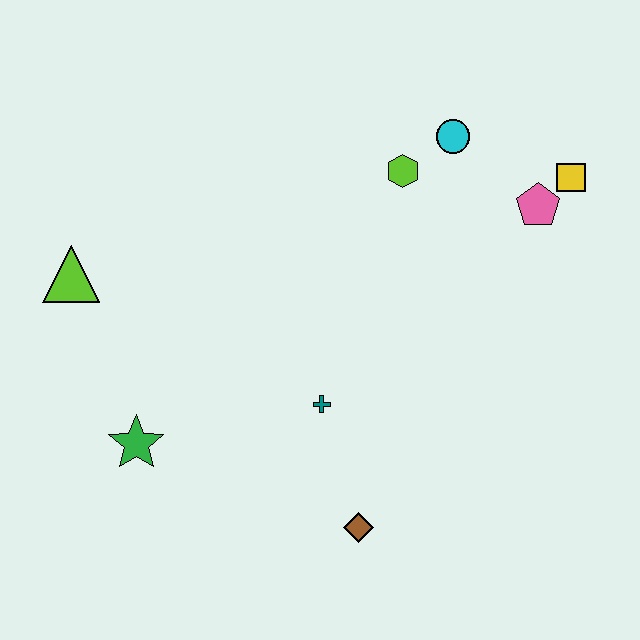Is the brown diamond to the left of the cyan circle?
Yes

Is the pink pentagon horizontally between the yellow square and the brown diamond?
Yes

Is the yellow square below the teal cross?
No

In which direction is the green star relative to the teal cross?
The green star is to the left of the teal cross.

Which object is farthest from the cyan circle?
The green star is farthest from the cyan circle.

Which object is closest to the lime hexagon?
The cyan circle is closest to the lime hexagon.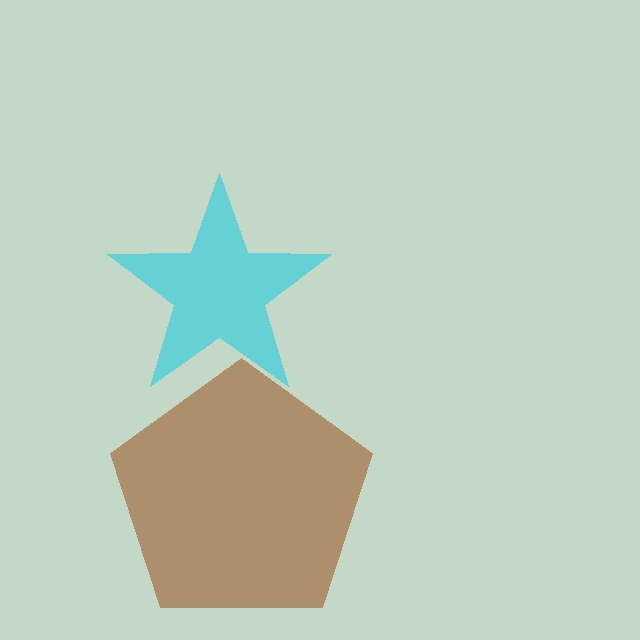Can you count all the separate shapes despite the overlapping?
Yes, there are 2 separate shapes.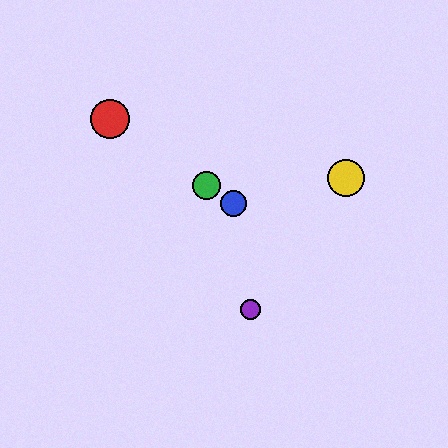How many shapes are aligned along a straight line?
3 shapes (the red circle, the blue circle, the green circle) are aligned along a straight line.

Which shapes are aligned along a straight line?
The red circle, the blue circle, the green circle are aligned along a straight line.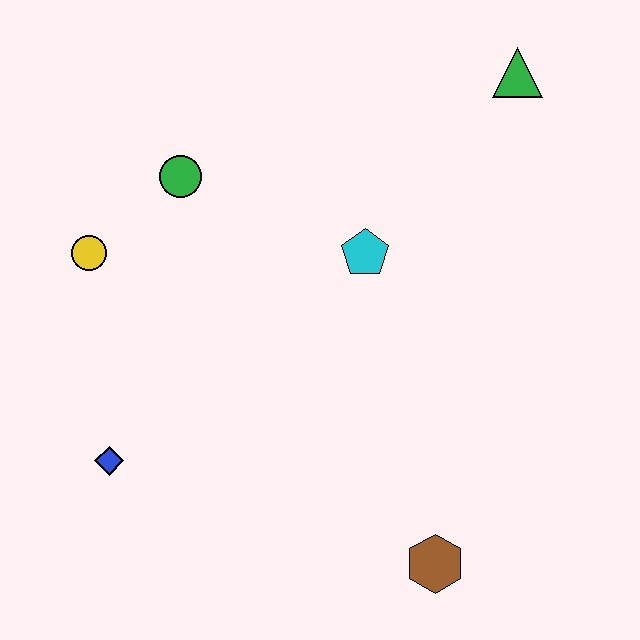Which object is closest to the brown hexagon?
The cyan pentagon is closest to the brown hexagon.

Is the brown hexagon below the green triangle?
Yes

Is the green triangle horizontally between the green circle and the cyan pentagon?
No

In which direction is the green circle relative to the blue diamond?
The green circle is above the blue diamond.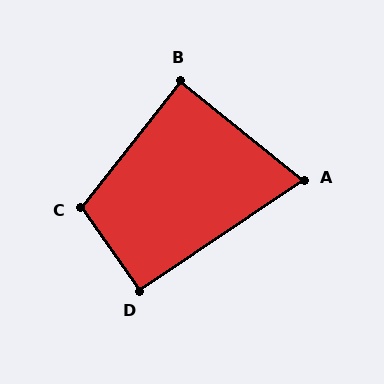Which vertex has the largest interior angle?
C, at approximately 107 degrees.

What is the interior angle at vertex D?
Approximately 91 degrees (approximately right).